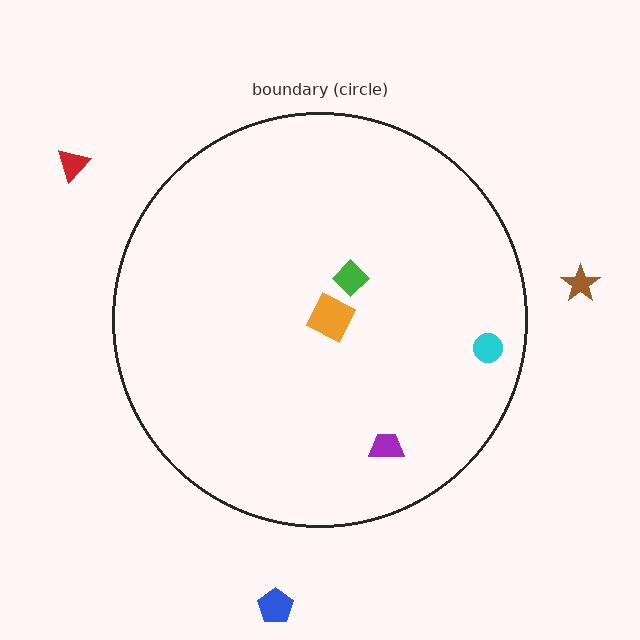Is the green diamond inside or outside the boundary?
Inside.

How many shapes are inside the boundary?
4 inside, 3 outside.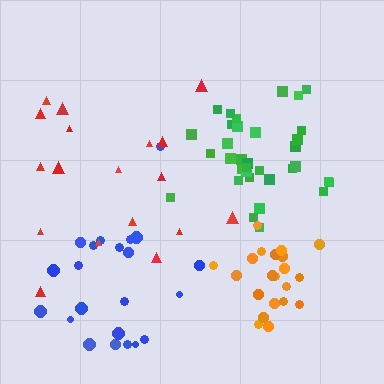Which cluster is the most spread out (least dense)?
Red.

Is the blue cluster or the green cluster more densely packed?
Green.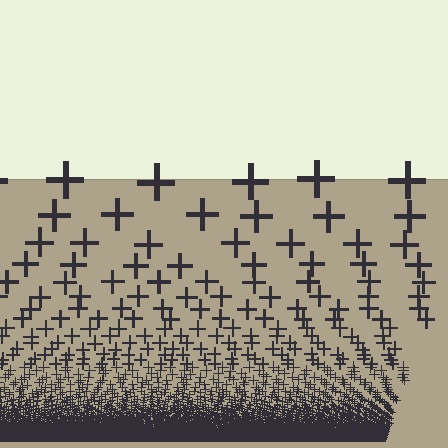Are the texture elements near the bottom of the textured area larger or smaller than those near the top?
Smaller. The gradient is inverted — elements near the bottom are smaller and denser.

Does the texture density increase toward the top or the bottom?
Density increases toward the bottom.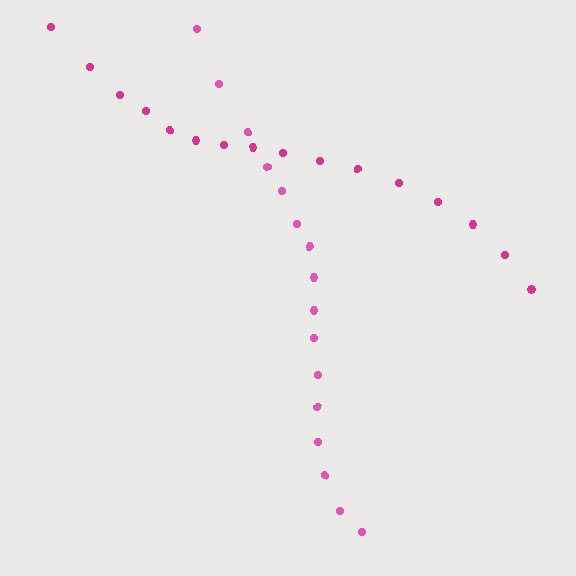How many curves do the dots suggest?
There are 2 distinct paths.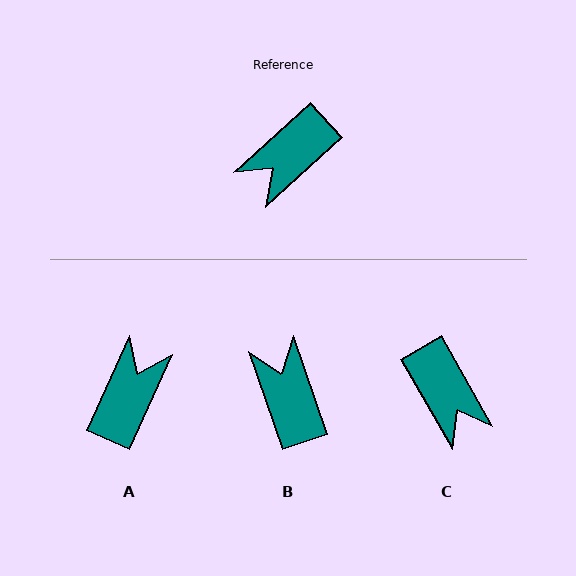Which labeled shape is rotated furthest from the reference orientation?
A, about 157 degrees away.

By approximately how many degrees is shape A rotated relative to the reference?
Approximately 157 degrees clockwise.